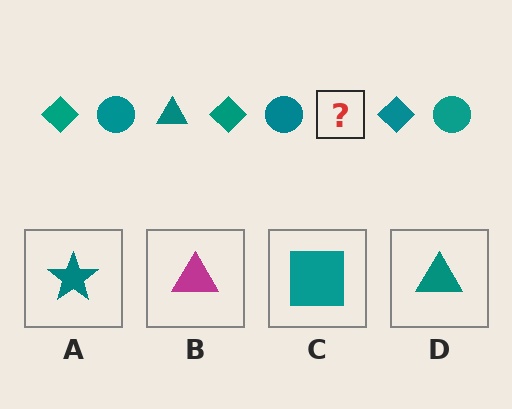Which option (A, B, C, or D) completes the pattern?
D.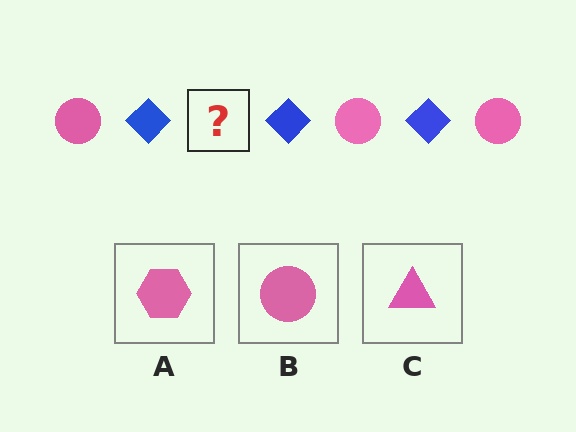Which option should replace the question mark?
Option B.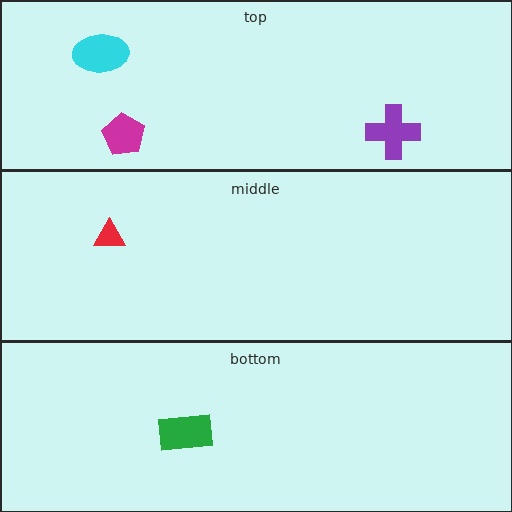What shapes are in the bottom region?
The green rectangle.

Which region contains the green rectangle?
The bottom region.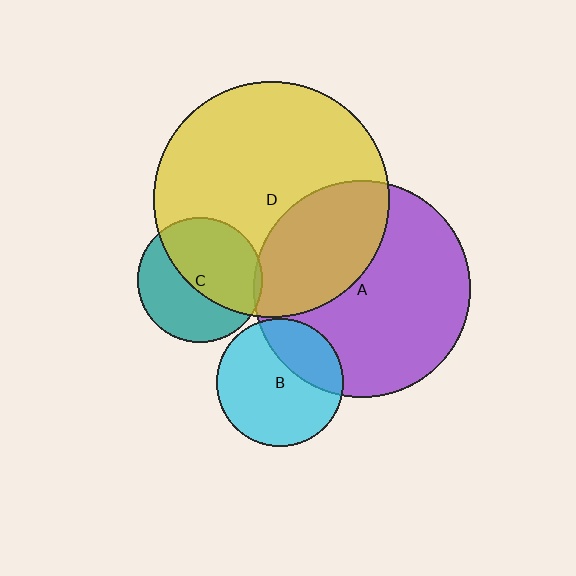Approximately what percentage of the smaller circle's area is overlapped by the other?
Approximately 30%.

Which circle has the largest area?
Circle D (yellow).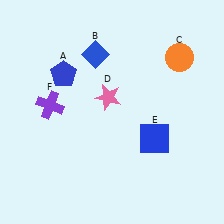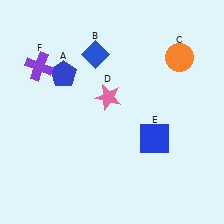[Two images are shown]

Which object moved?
The purple cross (F) moved up.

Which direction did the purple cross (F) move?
The purple cross (F) moved up.